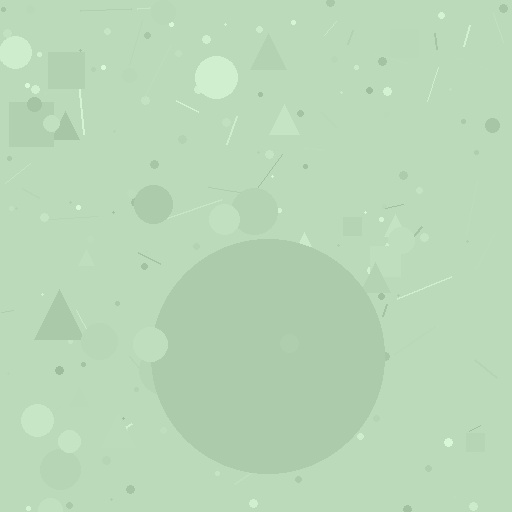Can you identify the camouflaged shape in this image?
The camouflaged shape is a circle.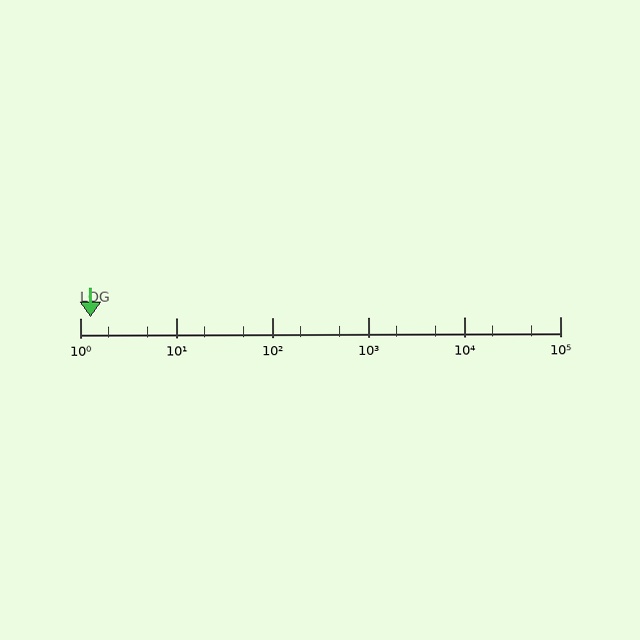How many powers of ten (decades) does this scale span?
The scale spans 5 decades, from 1 to 100000.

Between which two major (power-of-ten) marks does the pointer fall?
The pointer is between 1 and 10.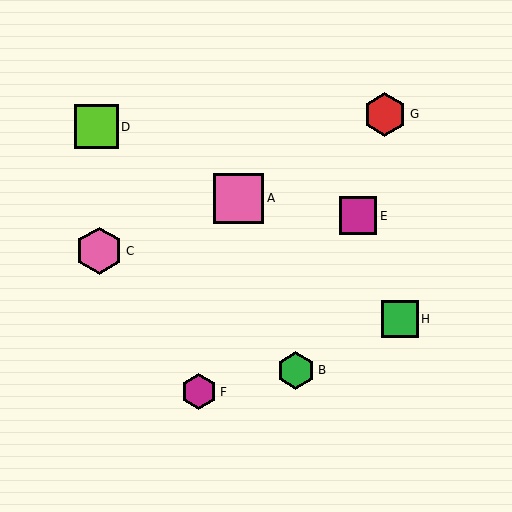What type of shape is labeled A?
Shape A is a pink square.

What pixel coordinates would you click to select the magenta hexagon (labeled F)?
Click at (199, 392) to select the magenta hexagon F.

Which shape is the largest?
The pink square (labeled A) is the largest.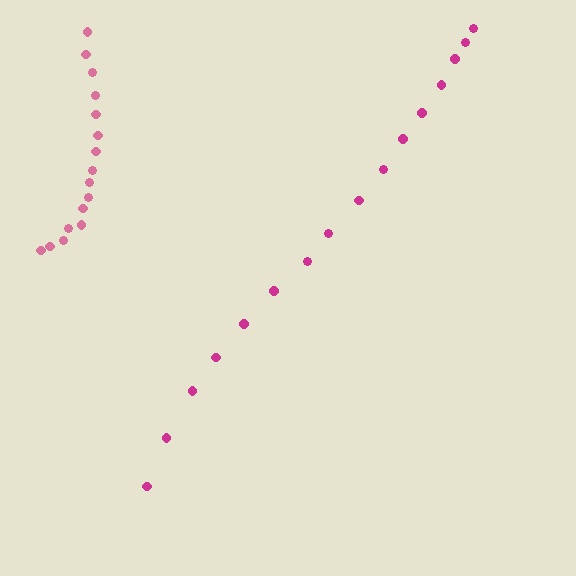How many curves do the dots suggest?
There are 2 distinct paths.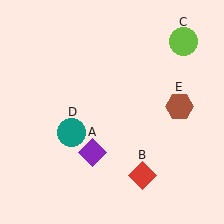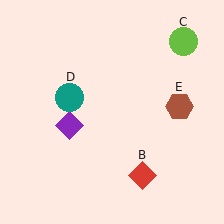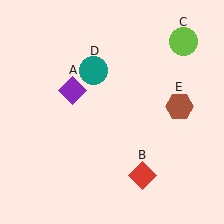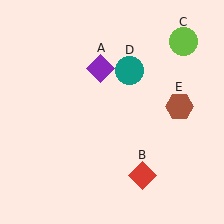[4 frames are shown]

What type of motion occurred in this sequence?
The purple diamond (object A), teal circle (object D) rotated clockwise around the center of the scene.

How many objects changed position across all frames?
2 objects changed position: purple diamond (object A), teal circle (object D).